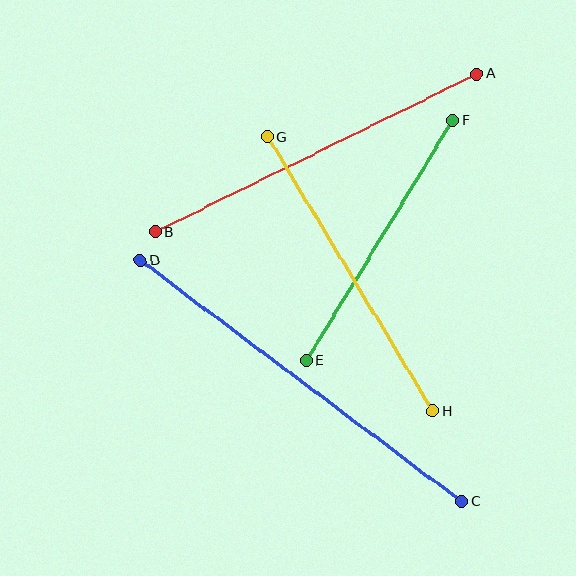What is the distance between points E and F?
The distance is approximately 281 pixels.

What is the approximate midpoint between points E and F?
The midpoint is at approximately (380, 240) pixels.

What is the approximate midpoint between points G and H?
The midpoint is at approximately (350, 274) pixels.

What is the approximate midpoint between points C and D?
The midpoint is at approximately (301, 381) pixels.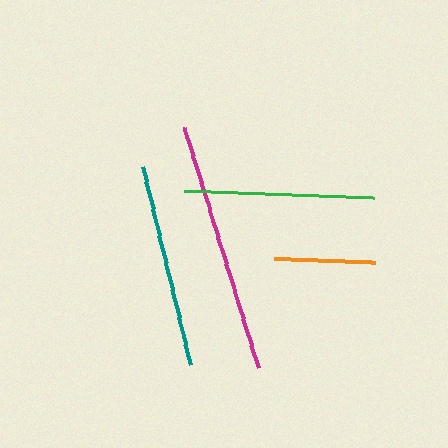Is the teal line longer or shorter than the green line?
The teal line is longer than the green line.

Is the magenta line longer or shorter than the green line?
The magenta line is longer than the green line.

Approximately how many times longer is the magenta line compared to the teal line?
The magenta line is approximately 1.2 times the length of the teal line.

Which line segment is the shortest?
The orange line is the shortest at approximately 101 pixels.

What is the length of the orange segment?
The orange segment is approximately 101 pixels long.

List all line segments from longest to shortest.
From longest to shortest: magenta, teal, green, orange.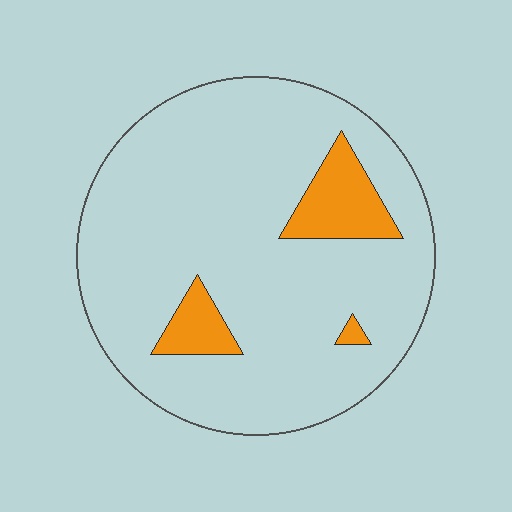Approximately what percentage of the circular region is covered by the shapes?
Approximately 10%.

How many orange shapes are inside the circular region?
3.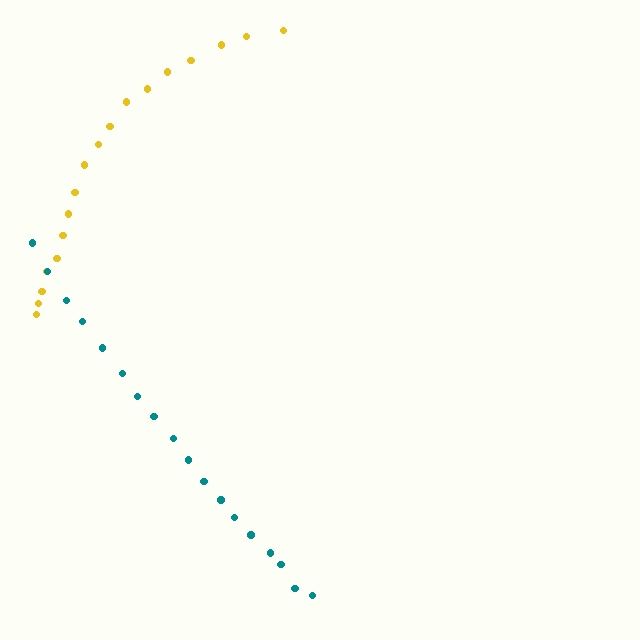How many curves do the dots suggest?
There are 2 distinct paths.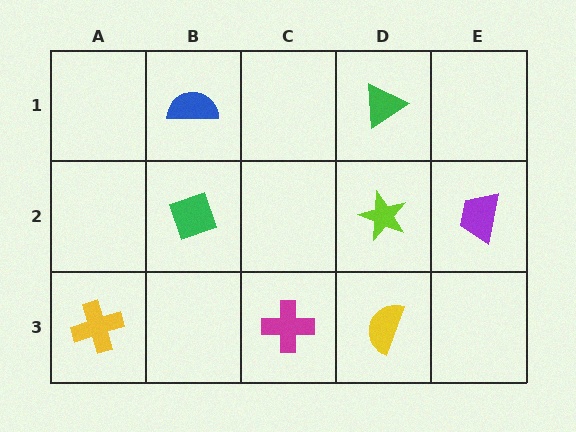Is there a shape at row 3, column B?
No, that cell is empty.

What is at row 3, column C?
A magenta cross.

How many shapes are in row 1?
2 shapes.